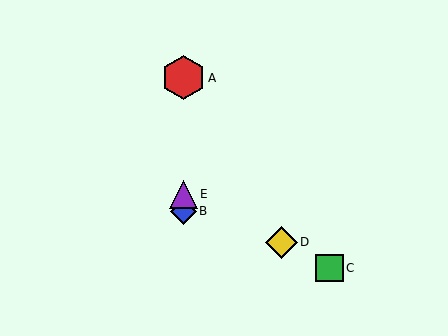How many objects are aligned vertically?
3 objects (A, B, E) are aligned vertically.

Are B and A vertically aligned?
Yes, both are at x≈184.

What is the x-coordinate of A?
Object A is at x≈184.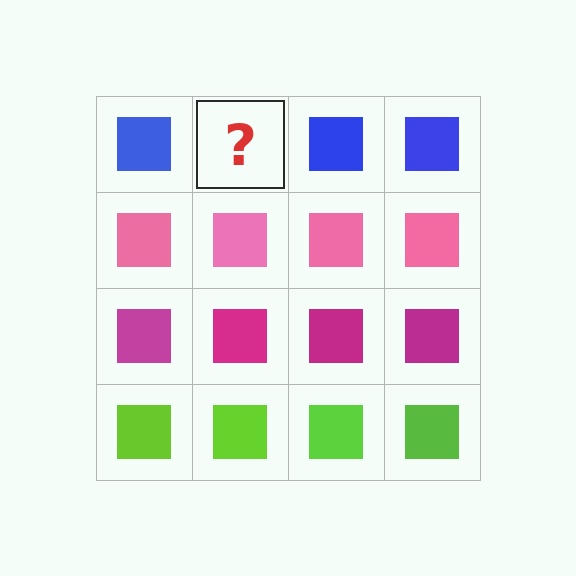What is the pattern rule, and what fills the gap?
The rule is that each row has a consistent color. The gap should be filled with a blue square.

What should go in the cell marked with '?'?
The missing cell should contain a blue square.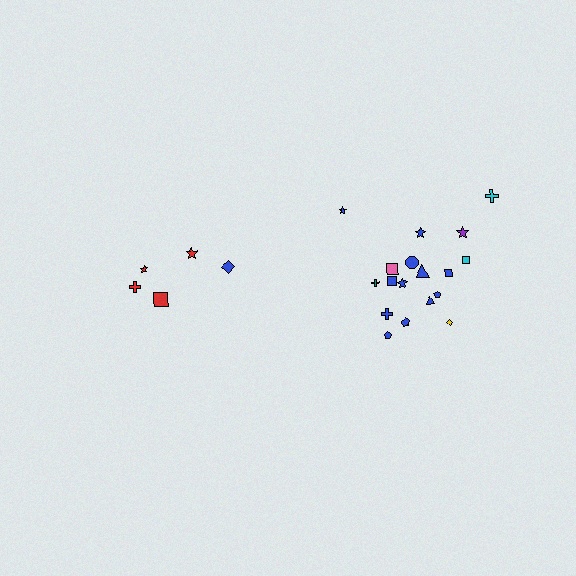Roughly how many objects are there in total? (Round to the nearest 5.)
Roughly 25 objects in total.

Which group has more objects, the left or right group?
The right group.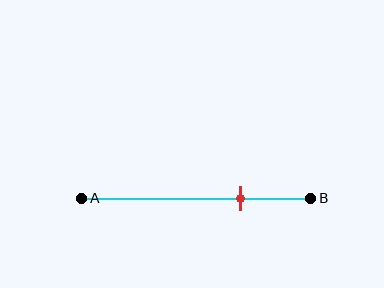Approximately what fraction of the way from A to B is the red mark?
The red mark is approximately 70% of the way from A to B.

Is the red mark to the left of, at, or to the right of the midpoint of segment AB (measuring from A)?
The red mark is to the right of the midpoint of segment AB.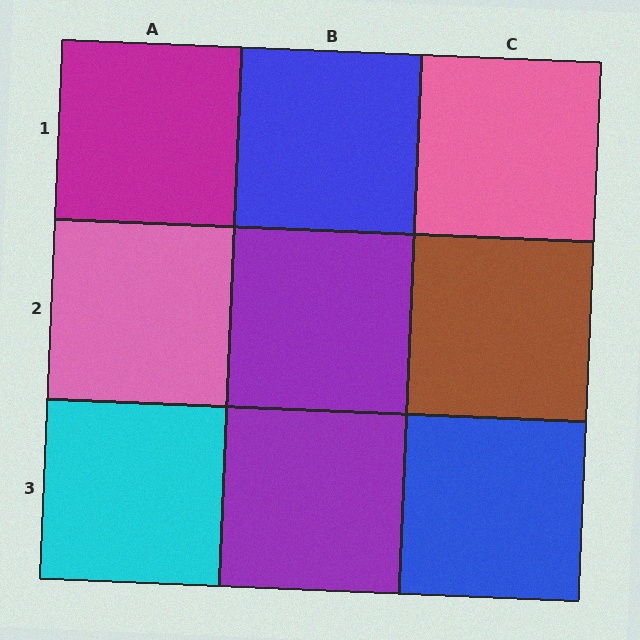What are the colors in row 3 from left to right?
Cyan, purple, blue.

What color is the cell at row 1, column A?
Magenta.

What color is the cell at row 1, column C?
Pink.